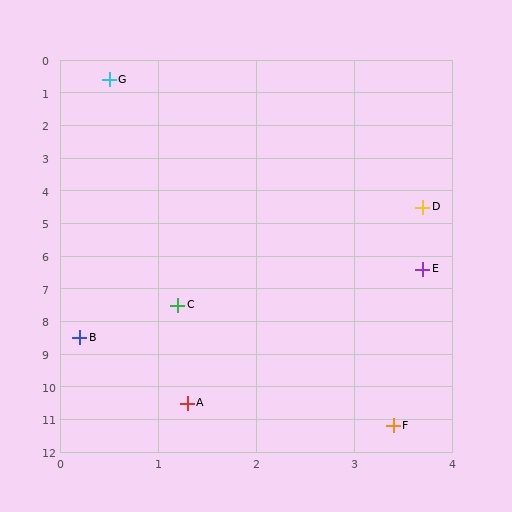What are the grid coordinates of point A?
Point A is at approximately (1.3, 10.5).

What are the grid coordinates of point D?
Point D is at approximately (3.7, 4.5).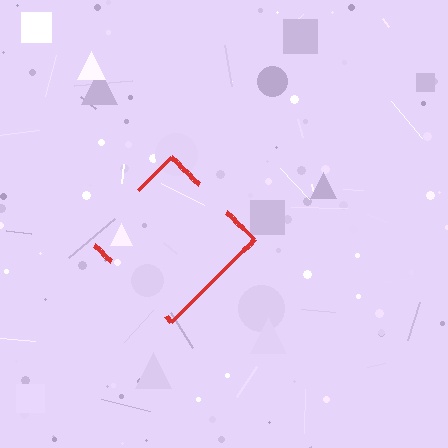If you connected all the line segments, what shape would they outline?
They would outline a diamond.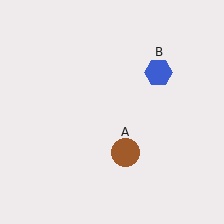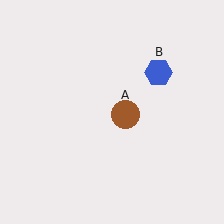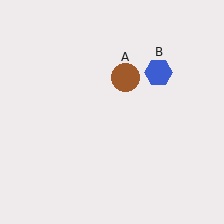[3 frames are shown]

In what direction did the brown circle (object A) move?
The brown circle (object A) moved up.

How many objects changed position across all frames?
1 object changed position: brown circle (object A).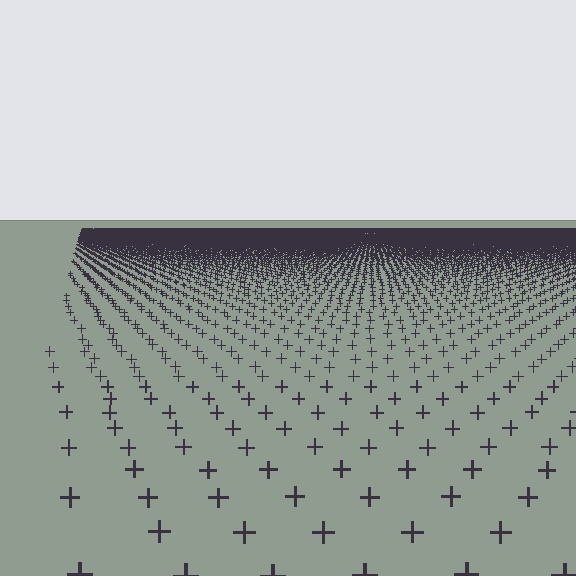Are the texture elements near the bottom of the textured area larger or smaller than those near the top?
Larger. Near the bottom, elements are closer to the viewer and appear at a bigger on-screen size.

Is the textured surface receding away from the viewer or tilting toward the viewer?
The surface is receding away from the viewer. Texture elements get smaller and denser toward the top.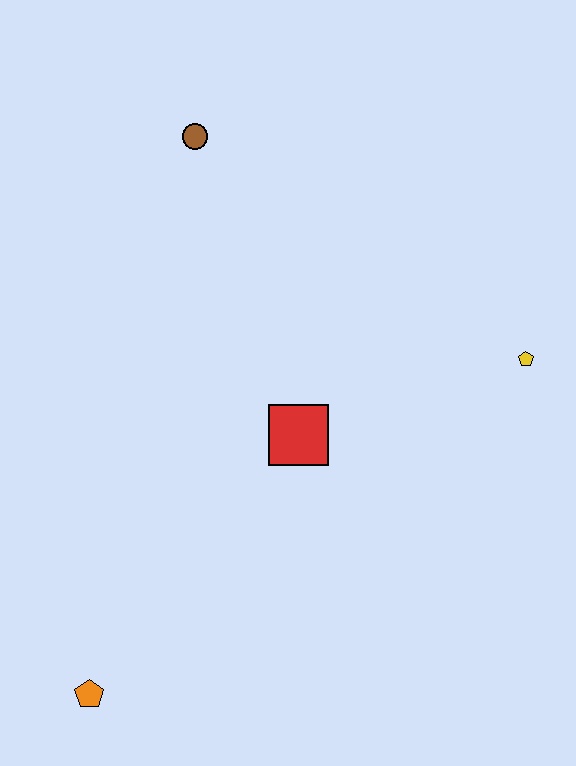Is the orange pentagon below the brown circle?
Yes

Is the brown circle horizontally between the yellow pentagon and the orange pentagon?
Yes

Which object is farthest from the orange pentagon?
The brown circle is farthest from the orange pentagon.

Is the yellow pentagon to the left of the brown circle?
No